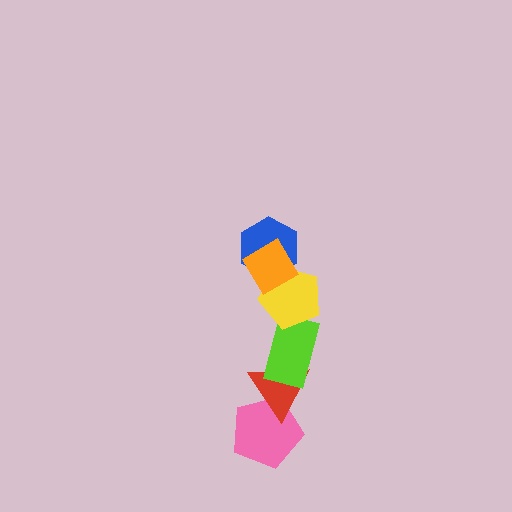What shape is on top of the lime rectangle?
The yellow pentagon is on top of the lime rectangle.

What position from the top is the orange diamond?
The orange diamond is 1st from the top.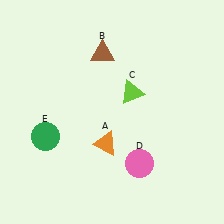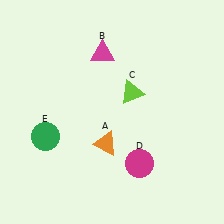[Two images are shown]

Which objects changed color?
B changed from brown to magenta. D changed from pink to magenta.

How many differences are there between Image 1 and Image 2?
There are 2 differences between the two images.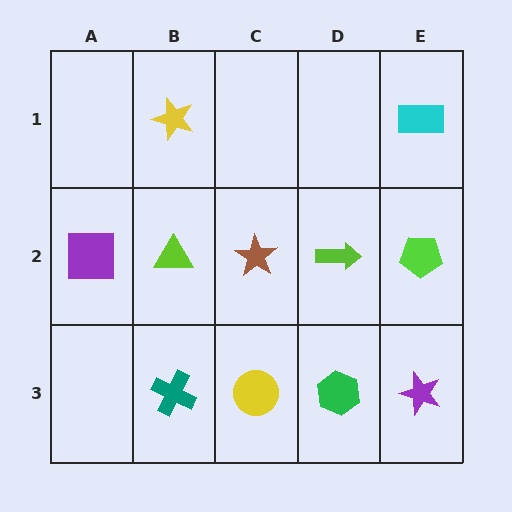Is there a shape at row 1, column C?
No, that cell is empty.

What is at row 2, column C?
A brown star.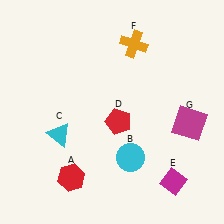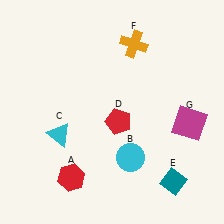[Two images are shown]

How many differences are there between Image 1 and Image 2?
There is 1 difference between the two images.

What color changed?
The diamond (E) changed from magenta in Image 1 to teal in Image 2.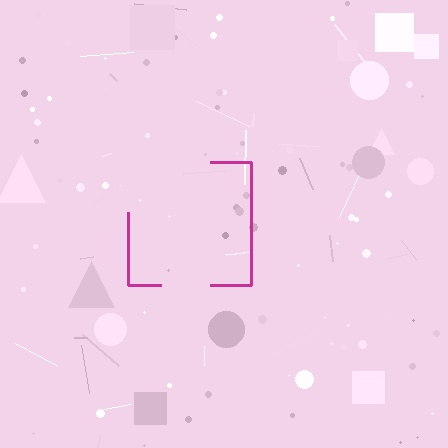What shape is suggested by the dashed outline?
The dashed outline suggests a square.